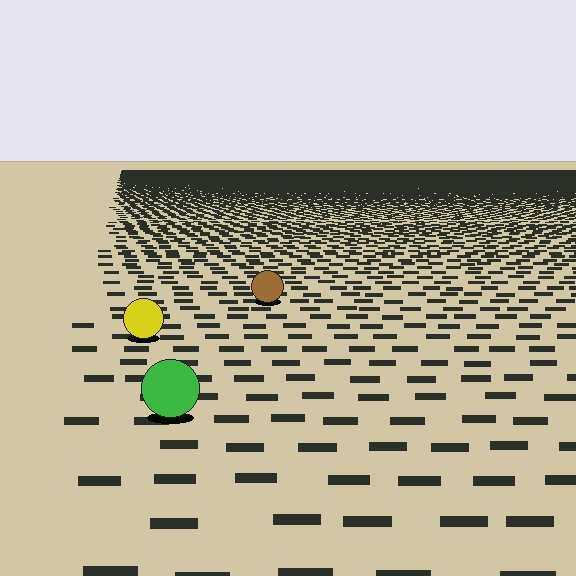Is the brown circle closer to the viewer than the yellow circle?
No. The yellow circle is closer — you can tell from the texture gradient: the ground texture is coarser near it.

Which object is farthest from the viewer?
The brown circle is farthest from the viewer. It appears smaller and the ground texture around it is denser.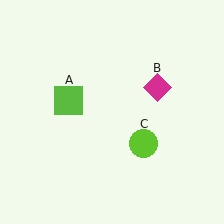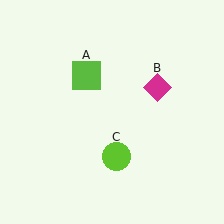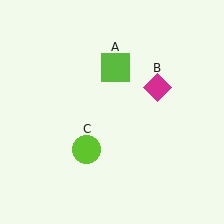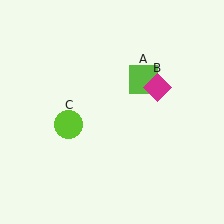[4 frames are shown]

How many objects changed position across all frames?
2 objects changed position: lime square (object A), lime circle (object C).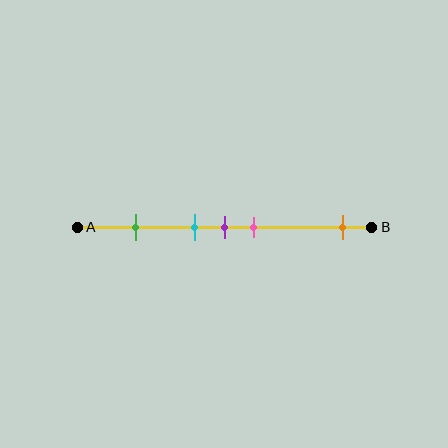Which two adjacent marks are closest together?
The cyan and purple marks are the closest adjacent pair.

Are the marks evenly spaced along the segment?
No, the marks are not evenly spaced.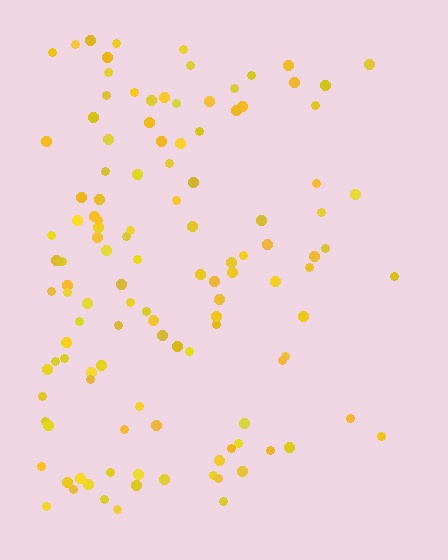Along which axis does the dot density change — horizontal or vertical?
Horizontal.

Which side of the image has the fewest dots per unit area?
The right.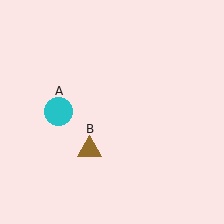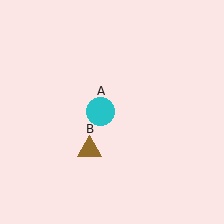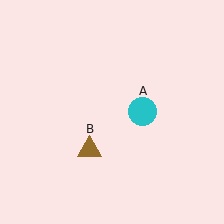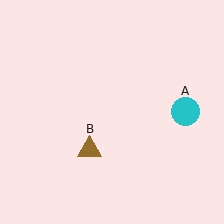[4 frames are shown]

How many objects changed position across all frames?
1 object changed position: cyan circle (object A).